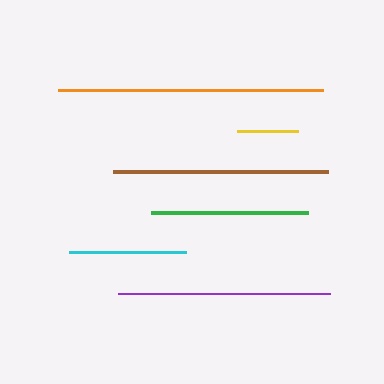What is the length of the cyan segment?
The cyan segment is approximately 116 pixels long.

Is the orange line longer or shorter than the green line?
The orange line is longer than the green line.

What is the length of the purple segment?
The purple segment is approximately 213 pixels long.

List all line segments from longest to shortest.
From longest to shortest: orange, brown, purple, green, cyan, yellow.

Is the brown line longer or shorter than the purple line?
The brown line is longer than the purple line.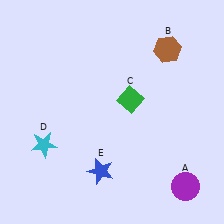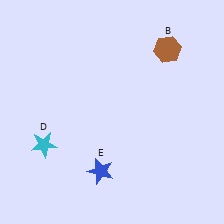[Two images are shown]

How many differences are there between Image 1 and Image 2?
There are 2 differences between the two images.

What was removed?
The purple circle (A), the green diamond (C) were removed in Image 2.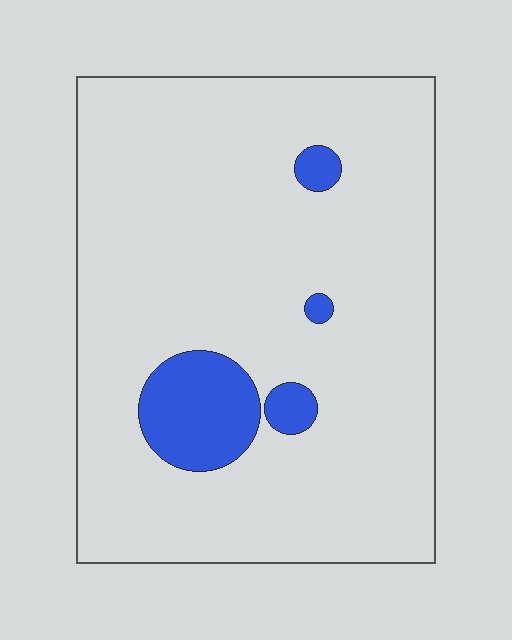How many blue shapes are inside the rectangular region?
4.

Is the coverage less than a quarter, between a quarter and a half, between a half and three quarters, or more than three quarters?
Less than a quarter.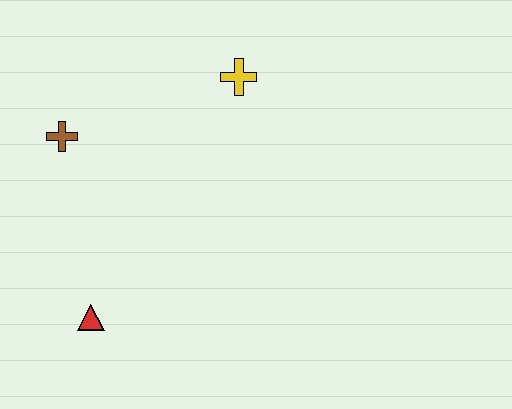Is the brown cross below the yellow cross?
Yes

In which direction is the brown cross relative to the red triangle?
The brown cross is above the red triangle.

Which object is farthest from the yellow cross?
The red triangle is farthest from the yellow cross.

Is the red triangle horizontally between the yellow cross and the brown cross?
Yes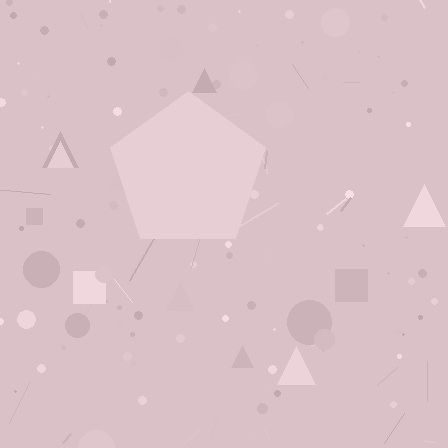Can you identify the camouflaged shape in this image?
The camouflaged shape is a pentagon.